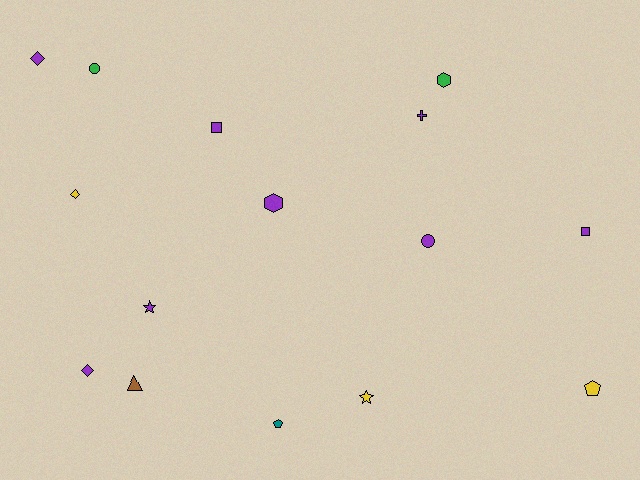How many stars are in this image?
There are 2 stars.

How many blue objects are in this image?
There are no blue objects.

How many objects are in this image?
There are 15 objects.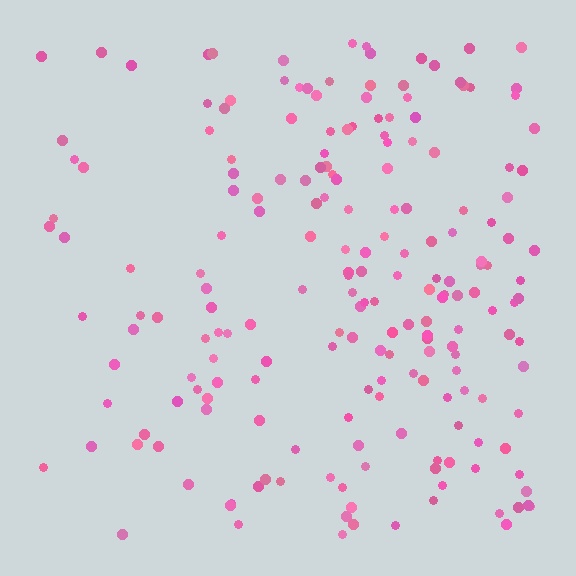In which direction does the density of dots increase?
From left to right, with the right side densest.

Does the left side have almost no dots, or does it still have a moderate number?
Still a moderate number, just noticeably fewer than the right.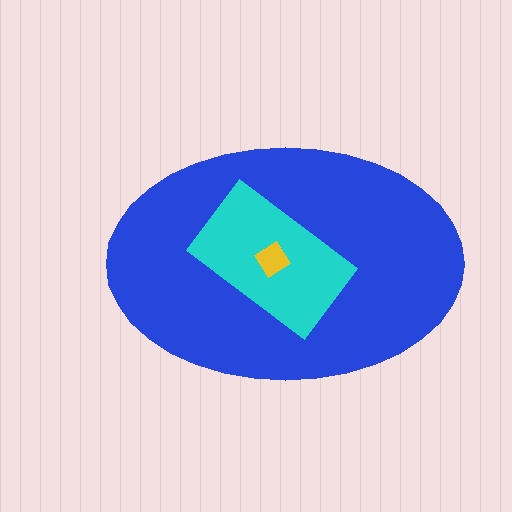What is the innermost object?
The yellow diamond.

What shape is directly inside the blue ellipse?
The cyan rectangle.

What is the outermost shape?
The blue ellipse.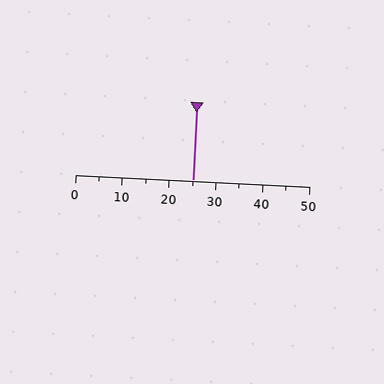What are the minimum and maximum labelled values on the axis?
The axis runs from 0 to 50.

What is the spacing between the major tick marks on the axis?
The major ticks are spaced 10 apart.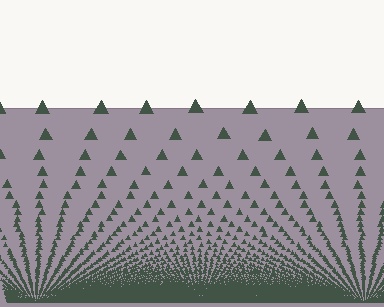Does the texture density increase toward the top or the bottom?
Density increases toward the bottom.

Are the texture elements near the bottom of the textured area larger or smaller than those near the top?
Smaller. The gradient is inverted — elements near the bottom are smaller and denser.